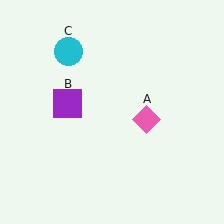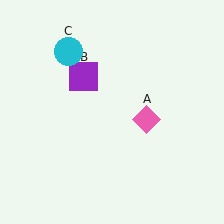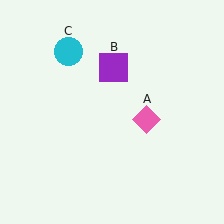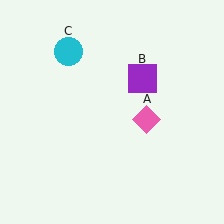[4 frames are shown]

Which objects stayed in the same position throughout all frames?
Pink diamond (object A) and cyan circle (object C) remained stationary.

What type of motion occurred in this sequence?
The purple square (object B) rotated clockwise around the center of the scene.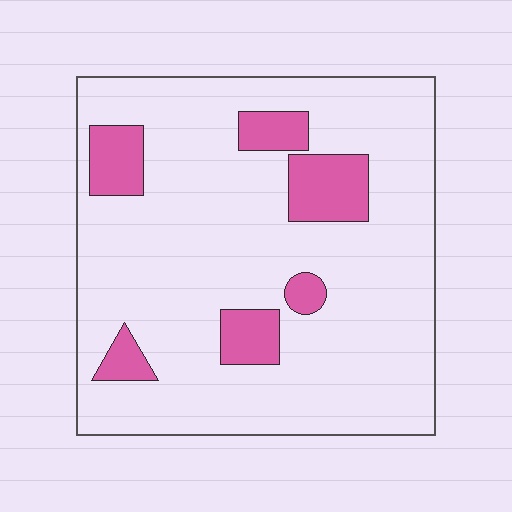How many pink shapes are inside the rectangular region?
6.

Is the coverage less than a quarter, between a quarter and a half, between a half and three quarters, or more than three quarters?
Less than a quarter.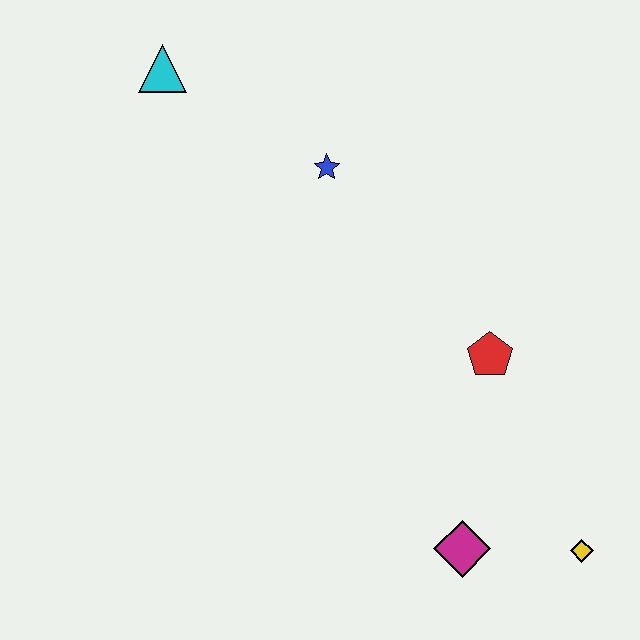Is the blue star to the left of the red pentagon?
Yes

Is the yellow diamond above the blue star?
No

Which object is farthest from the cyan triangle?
The yellow diamond is farthest from the cyan triangle.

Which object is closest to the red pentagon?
The magenta diamond is closest to the red pentagon.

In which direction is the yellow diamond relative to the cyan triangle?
The yellow diamond is below the cyan triangle.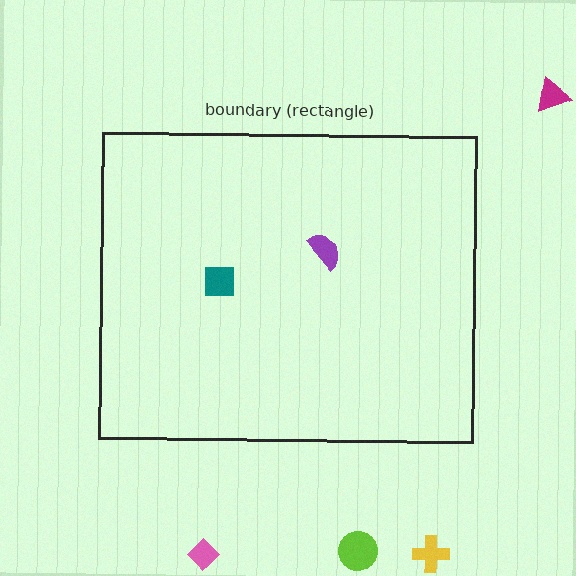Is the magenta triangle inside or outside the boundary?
Outside.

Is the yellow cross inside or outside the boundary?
Outside.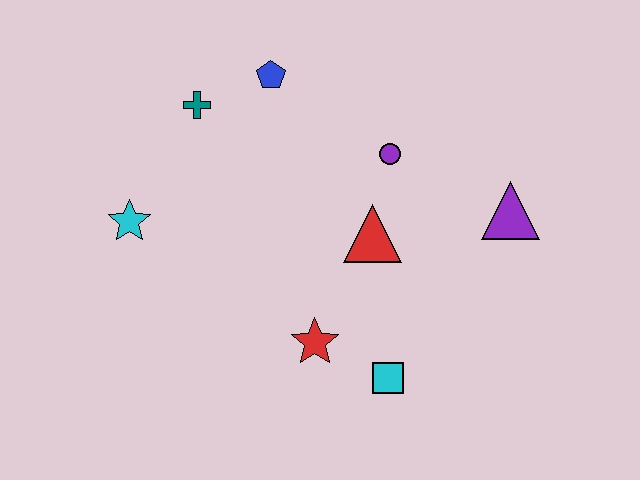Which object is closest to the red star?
The cyan square is closest to the red star.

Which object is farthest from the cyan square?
The teal cross is farthest from the cyan square.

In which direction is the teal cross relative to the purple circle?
The teal cross is to the left of the purple circle.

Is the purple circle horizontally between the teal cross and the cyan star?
No